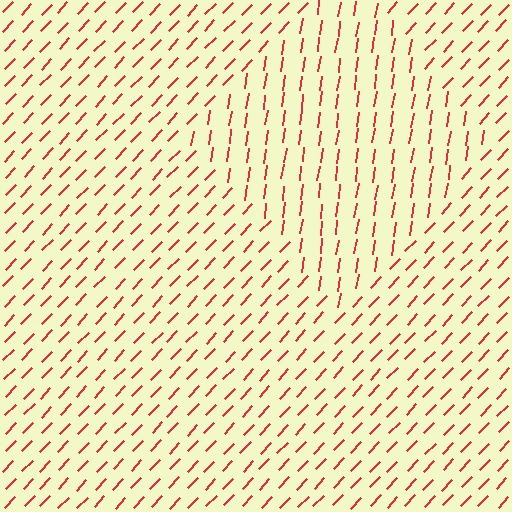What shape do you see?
I see a diamond.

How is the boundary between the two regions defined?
The boundary is defined purely by a change in line orientation (approximately 35 degrees difference). All lines are the same color and thickness.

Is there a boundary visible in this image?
Yes, there is a texture boundary formed by a change in line orientation.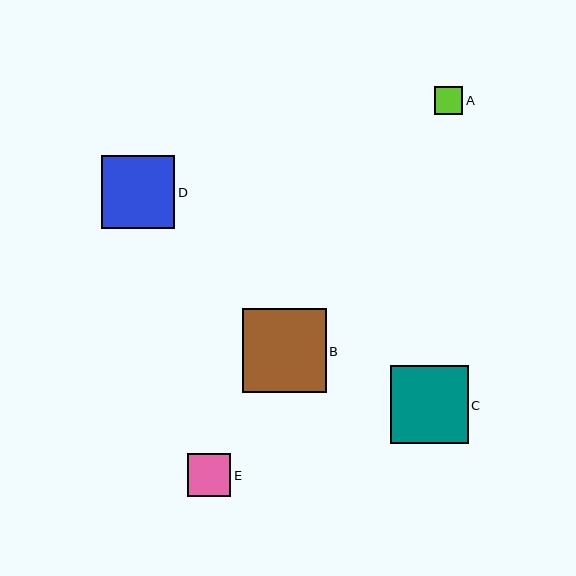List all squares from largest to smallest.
From largest to smallest: B, C, D, E, A.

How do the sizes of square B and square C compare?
Square B and square C are approximately the same size.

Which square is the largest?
Square B is the largest with a size of approximately 84 pixels.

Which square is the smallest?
Square A is the smallest with a size of approximately 28 pixels.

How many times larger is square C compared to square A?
Square C is approximately 2.8 times the size of square A.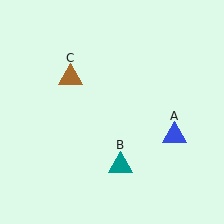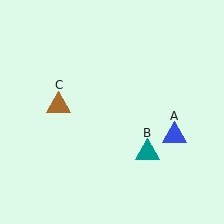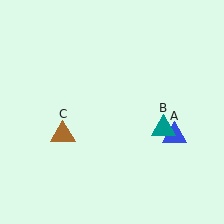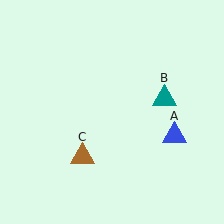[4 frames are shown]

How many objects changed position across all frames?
2 objects changed position: teal triangle (object B), brown triangle (object C).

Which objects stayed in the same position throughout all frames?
Blue triangle (object A) remained stationary.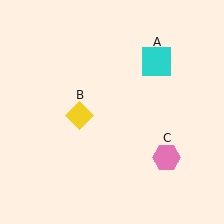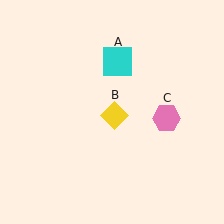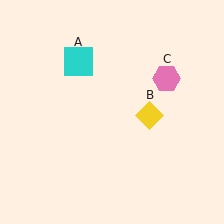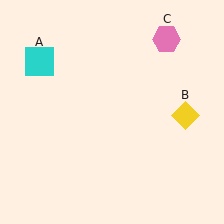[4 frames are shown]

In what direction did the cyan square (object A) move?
The cyan square (object A) moved left.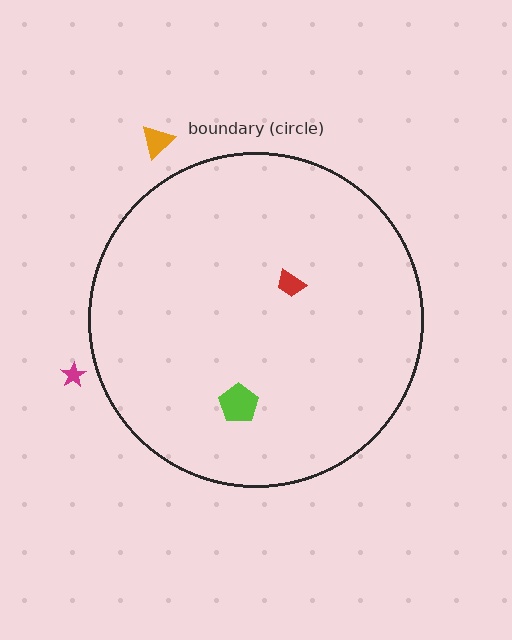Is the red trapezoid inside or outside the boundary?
Inside.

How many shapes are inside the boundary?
2 inside, 2 outside.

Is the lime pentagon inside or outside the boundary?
Inside.